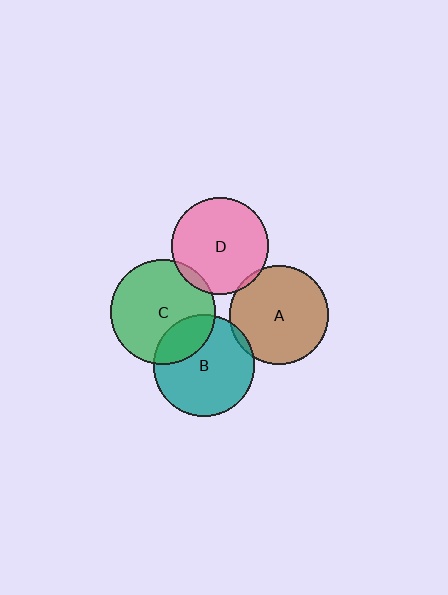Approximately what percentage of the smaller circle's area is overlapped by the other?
Approximately 5%.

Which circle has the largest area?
Circle C (green).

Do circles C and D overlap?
Yes.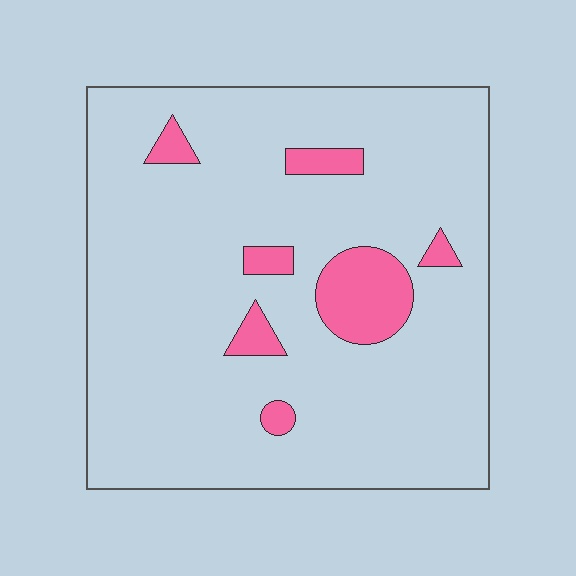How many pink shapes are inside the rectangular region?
7.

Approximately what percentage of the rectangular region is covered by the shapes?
Approximately 10%.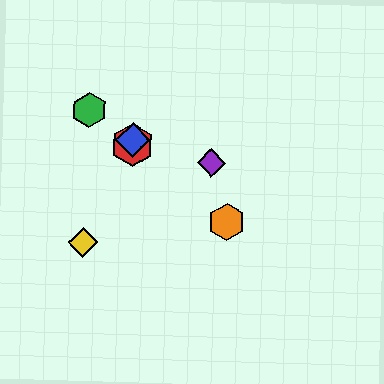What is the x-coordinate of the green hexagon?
The green hexagon is at x≈89.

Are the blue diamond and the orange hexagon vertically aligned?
No, the blue diamond is at x≈133 and the orange hexagon is at x≈226.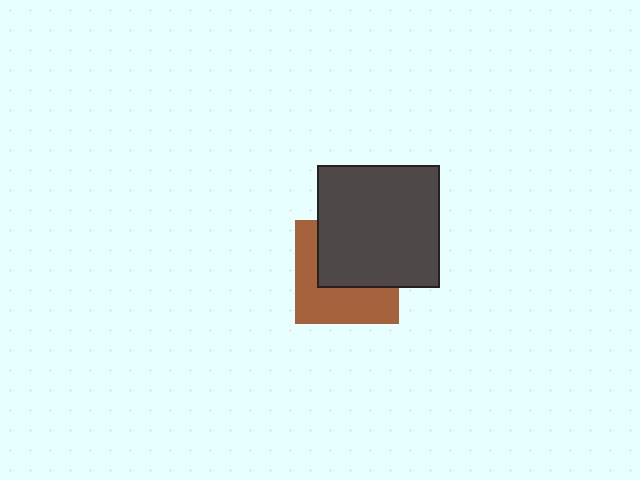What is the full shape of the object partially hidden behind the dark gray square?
The partially hidden object is a brown square.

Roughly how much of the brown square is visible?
About half of it is visible (roughly 48%).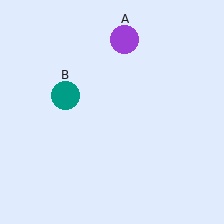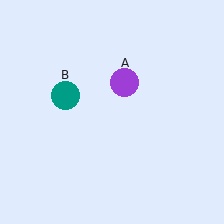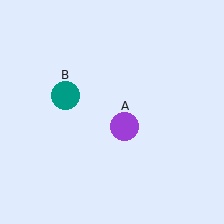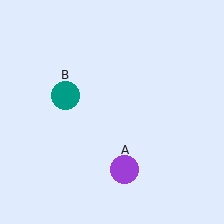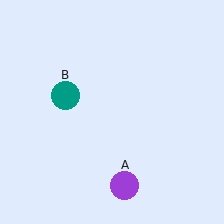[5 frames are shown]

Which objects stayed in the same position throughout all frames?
Teal circle (object B) remained stationary.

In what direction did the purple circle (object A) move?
The purple circle (object A) moved down.